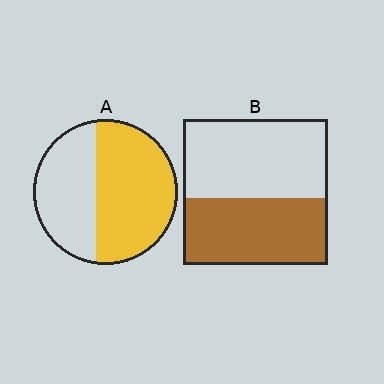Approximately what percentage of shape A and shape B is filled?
A is approximately 60% and B is approximately 45%.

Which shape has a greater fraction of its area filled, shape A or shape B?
Shape A.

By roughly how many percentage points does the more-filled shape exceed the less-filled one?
By roughly 10 percentage points (A over B).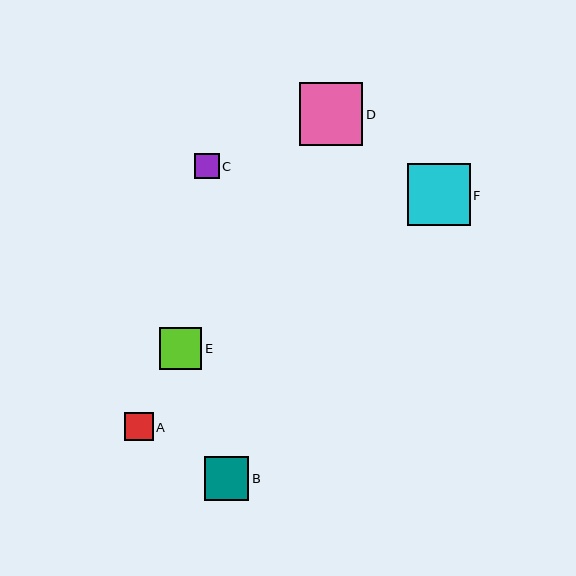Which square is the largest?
Square D is the largest with a size of approximately 63 pixels.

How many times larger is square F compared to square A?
Square F is approximately 2.2 times the size of square A.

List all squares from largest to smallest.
From largest to smallest: D, F, B, E, A, C.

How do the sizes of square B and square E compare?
Square B and square E are approximately the same size.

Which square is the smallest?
Square C is the smallest with a size of approximately 25 pixels.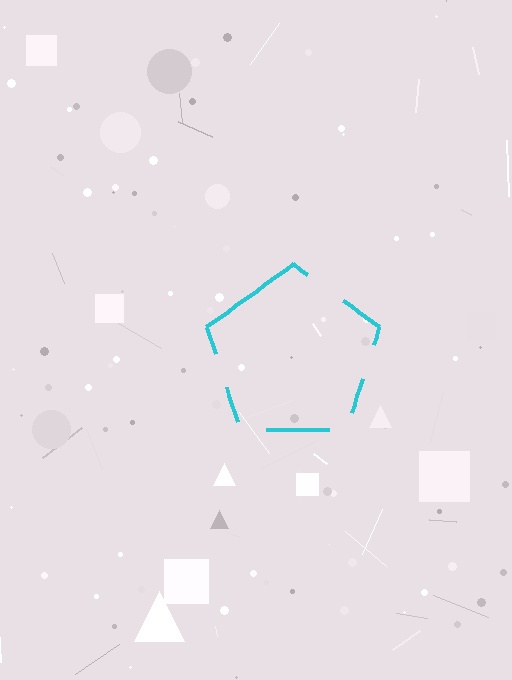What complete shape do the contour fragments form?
The contour fragments form a pentagon.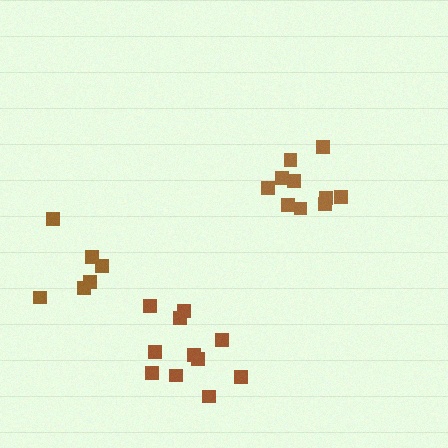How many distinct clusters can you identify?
There are 3 distinct clusters.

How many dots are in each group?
Group 1: 6 dots, Group 2: 11 dots, Group 3: 10 dots (27 total).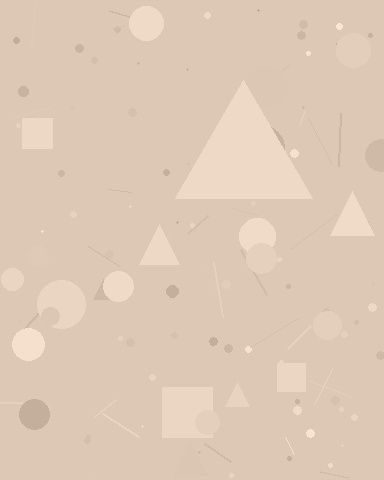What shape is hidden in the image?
A triangle is hidden in the image.